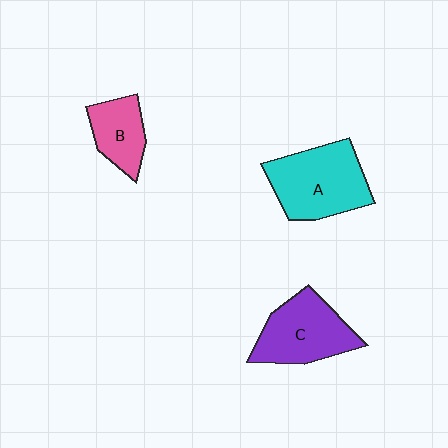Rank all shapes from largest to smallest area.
From largest to smallest: A (cyan), C (purple), B (pink).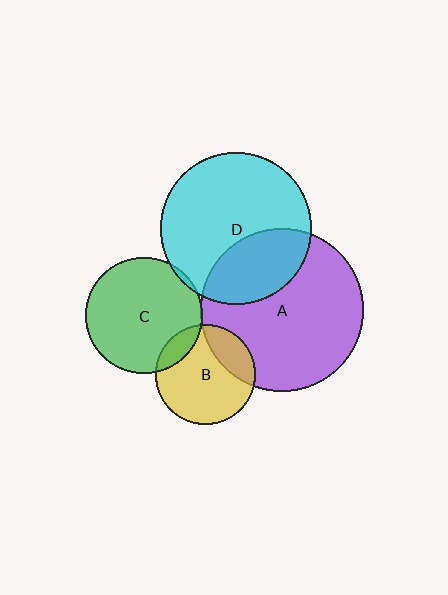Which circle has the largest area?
Circle A (purple).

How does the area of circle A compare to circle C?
Approximately 2.0 times.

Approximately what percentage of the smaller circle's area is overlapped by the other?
Approximately 5%.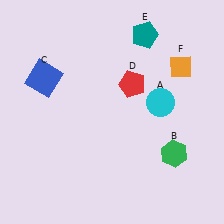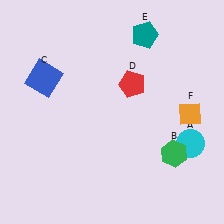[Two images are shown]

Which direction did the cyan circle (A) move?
The cyan circle (A) moved down.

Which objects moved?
The objects that moved are: the cyan circle (A), the orange diamond (F).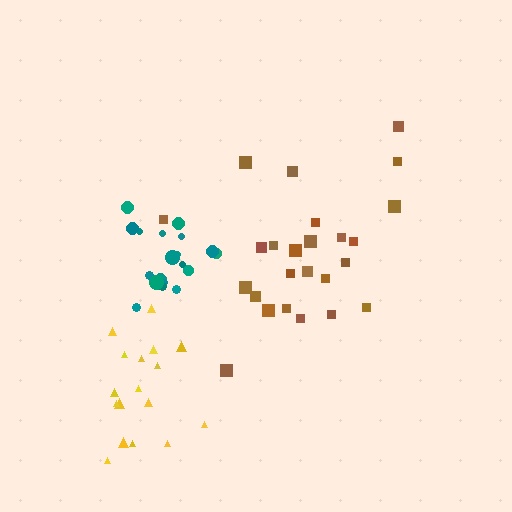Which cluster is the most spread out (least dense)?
Brown.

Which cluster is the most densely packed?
Teal.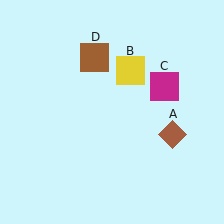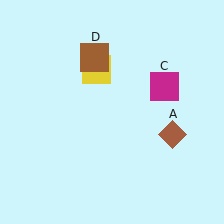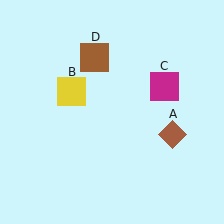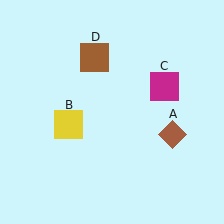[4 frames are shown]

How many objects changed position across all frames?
1 object changed position: yellow square (object B).